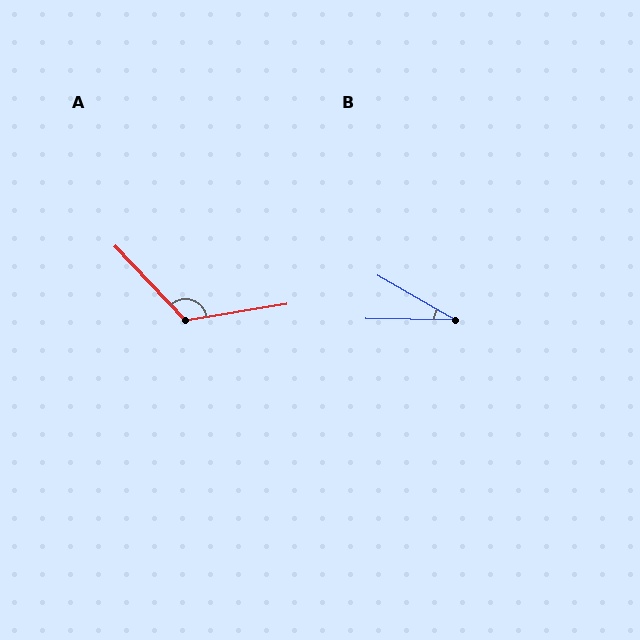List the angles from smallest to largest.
B (29°), A (124°).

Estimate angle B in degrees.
Approximately 29 degrees.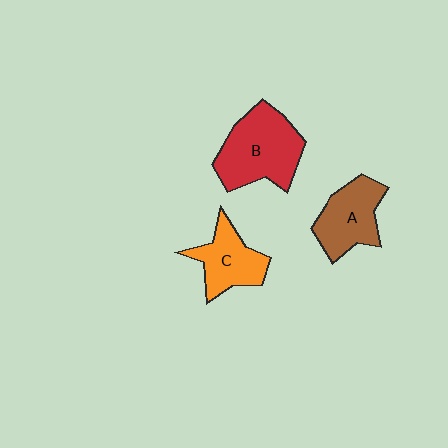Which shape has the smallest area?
Shape C (orange).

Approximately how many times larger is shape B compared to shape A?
Approximately 1.4 times.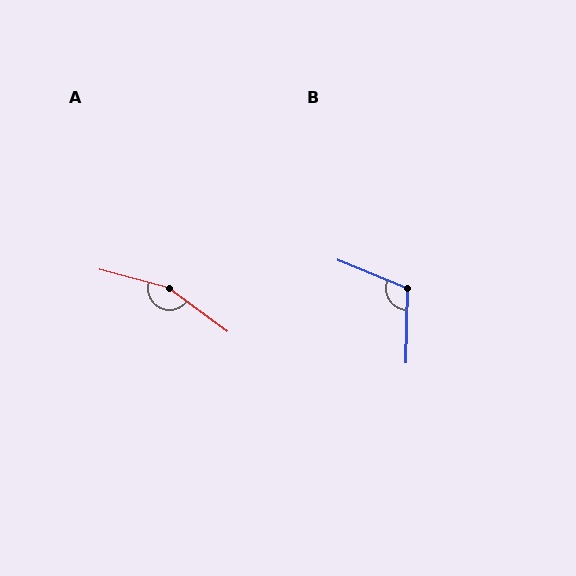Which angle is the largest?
A, at approximately 158 degrees.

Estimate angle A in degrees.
Approximately 158 degrees.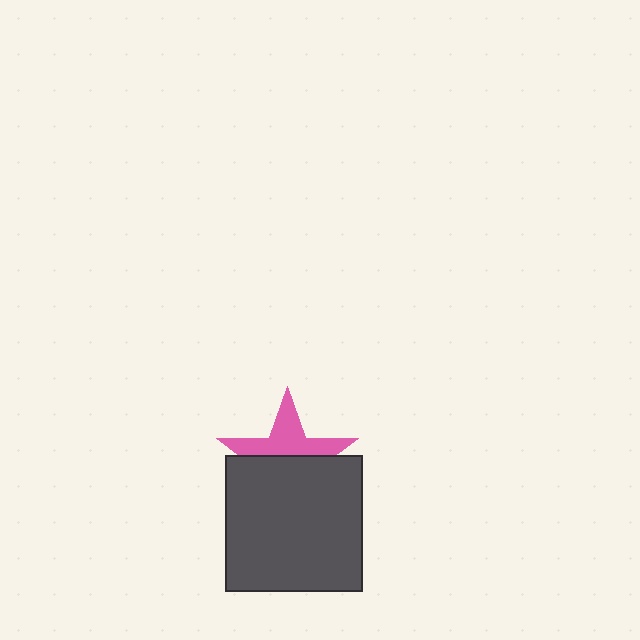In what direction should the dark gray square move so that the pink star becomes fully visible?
The dark gray square should move down. That is the shortest direction to clear the overlap and leave the pink star fully visible.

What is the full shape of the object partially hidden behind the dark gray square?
The partially hidden object is a pink star.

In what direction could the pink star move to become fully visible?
The pink star could move up. That would shift it out from behind the dark gray square entirely.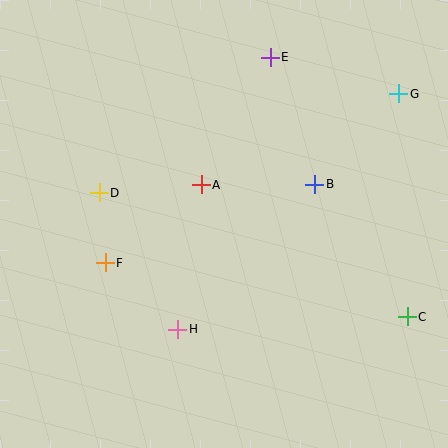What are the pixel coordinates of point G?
Point G is at (399, 94).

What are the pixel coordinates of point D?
Point D is at (99, 193).